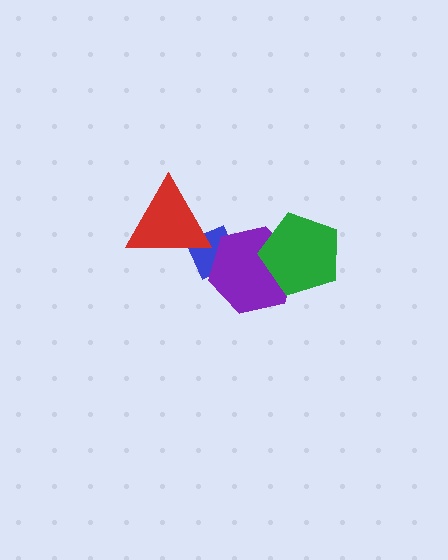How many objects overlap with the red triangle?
1 object overlaps with the red triangle.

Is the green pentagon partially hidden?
No, no other shape covers it.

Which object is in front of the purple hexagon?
The green pentagon is in front of the purple hexagon.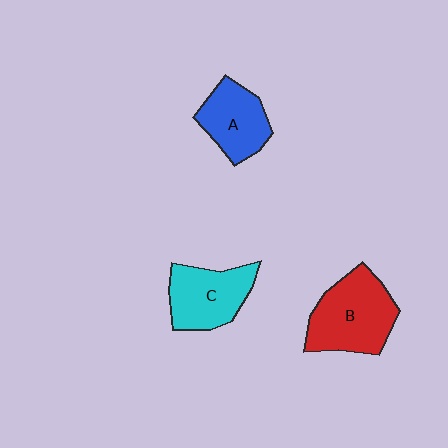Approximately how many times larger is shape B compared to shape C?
Approximately 1.2 times.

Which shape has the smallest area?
Shape A (blue).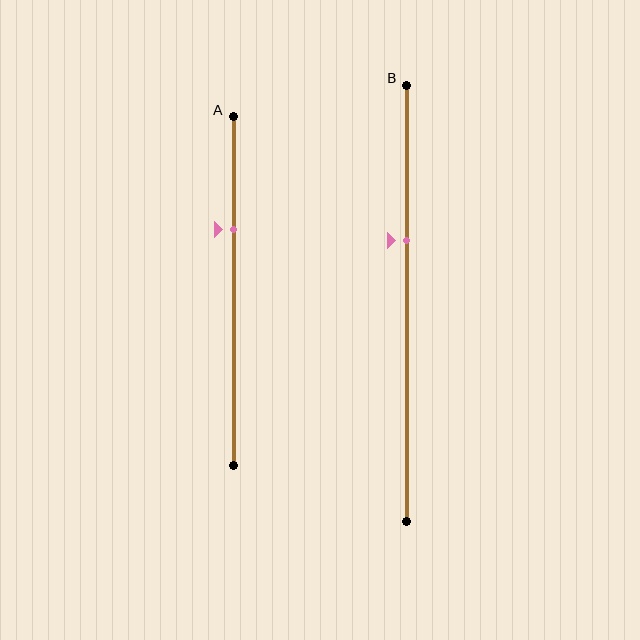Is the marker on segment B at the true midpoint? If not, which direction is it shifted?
No, the marker on segment B is shifted upward by about 14% of the segment length.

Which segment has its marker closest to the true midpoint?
Segment B has its marker closest to the true midpoint.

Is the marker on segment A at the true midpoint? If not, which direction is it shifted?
No, the marker on segment A is shifted upward by about 18% of the segment length.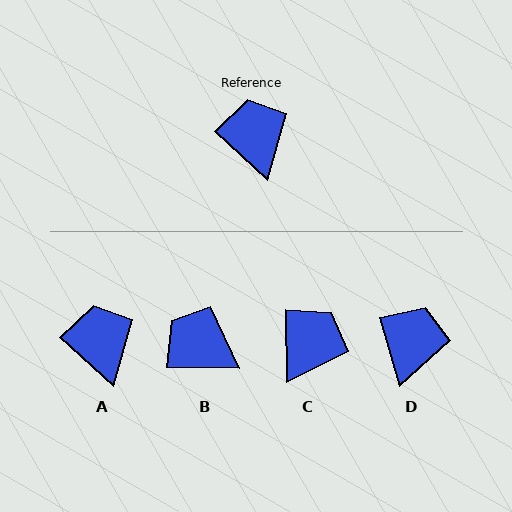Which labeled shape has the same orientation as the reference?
A.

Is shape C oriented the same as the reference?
No, it is off by about 47 degrees.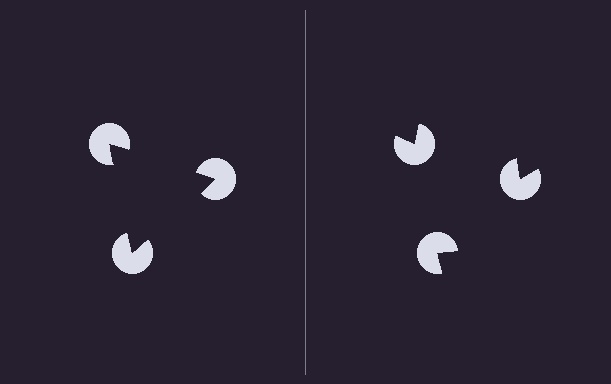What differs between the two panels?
The pac-man discs are positioned identically on both sides; only the wedge orientations differ. On the left they align to a triangle; on the right they are misaligned.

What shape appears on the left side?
An illusory triangle.